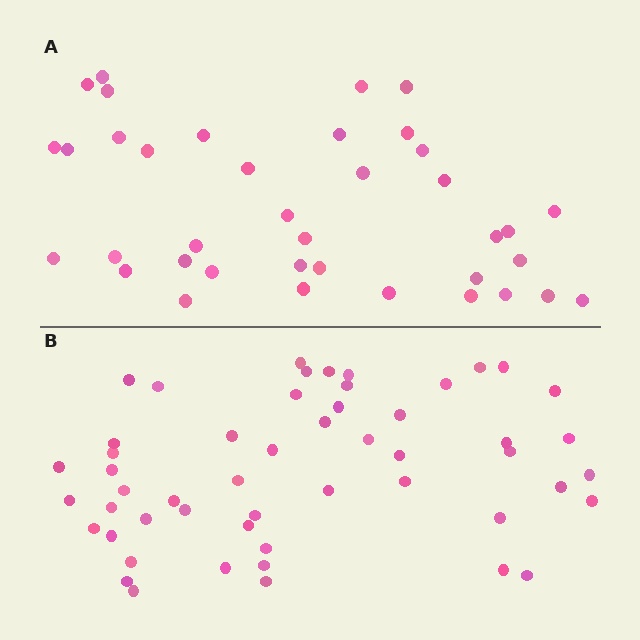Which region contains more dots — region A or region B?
Region B (the bottom region) has more dots.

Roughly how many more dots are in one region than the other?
Region B has approximately 15 more dots than region A.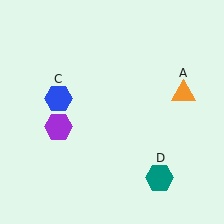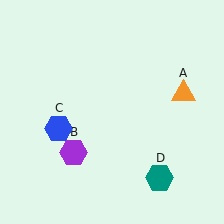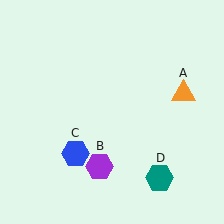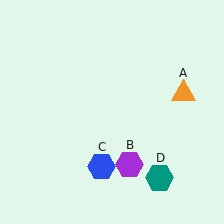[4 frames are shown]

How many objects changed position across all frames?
2 objects changed position: purple hexagon (object B), blue hexagon (object C).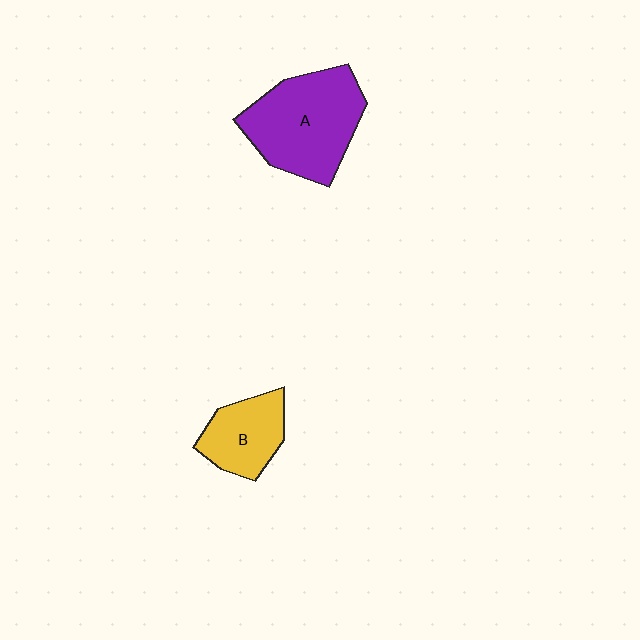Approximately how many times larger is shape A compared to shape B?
Approximately 1.8 times.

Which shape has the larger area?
Shape A (purple).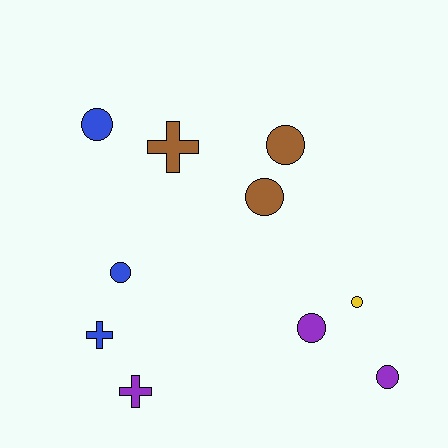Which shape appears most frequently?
Circle, with 7 objects.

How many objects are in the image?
There are 10 objects.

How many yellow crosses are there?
There are no yellow crosses.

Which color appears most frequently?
Blue, with 3 objects.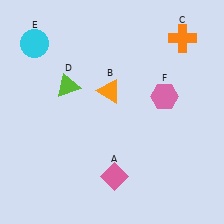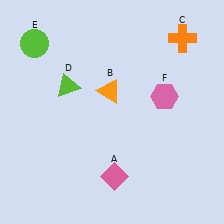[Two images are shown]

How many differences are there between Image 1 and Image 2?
There is 1 difference between the two images.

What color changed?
The circle (E) changed from cyan in Image 1 to lime in Image 2.